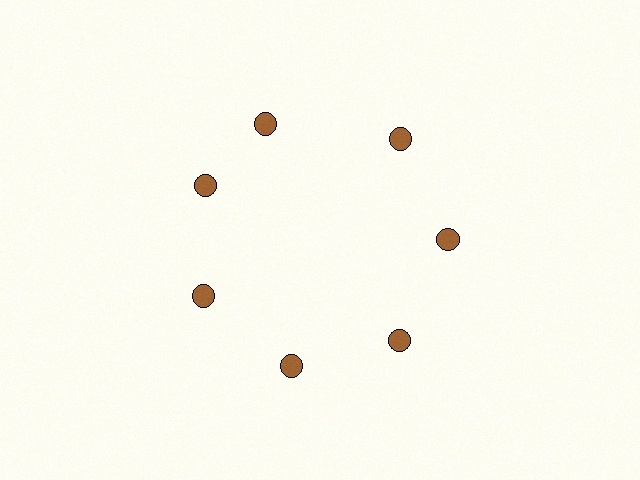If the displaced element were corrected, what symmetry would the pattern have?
It would have 7-fold rotational symmetry — the pattern would map onto itself every 51 degrees.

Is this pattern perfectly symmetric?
No. The 7 brown circles are arranged in a ring, but one element near the 12 o'clock position is rotated out of alignment along the ring, breaking the 7-fold rotational symmetry.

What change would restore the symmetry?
The symmetry would be restored by rotating it back into even spacing with its neighbors so that all 7 circles sit at equal angles and equal distance from the center.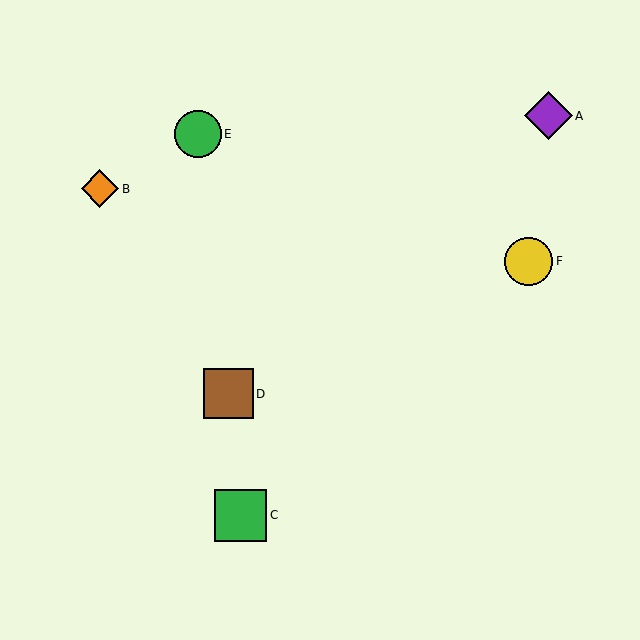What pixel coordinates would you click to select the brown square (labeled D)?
Click at (228, 394) to select the brown square D.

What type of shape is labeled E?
Shape E is a green circle.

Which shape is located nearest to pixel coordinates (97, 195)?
The orange diamond (labeled B) at (100, 189) is nearest to that location.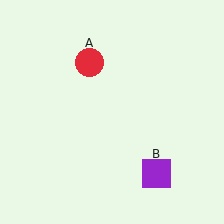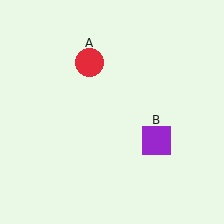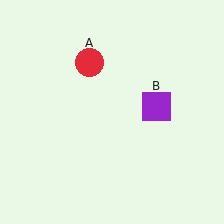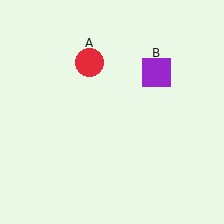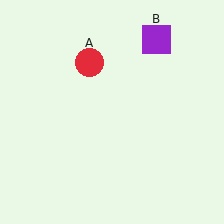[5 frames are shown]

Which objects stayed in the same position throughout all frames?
Red circle (object A) remained stationary.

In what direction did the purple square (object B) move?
The purple square (object B) moved up.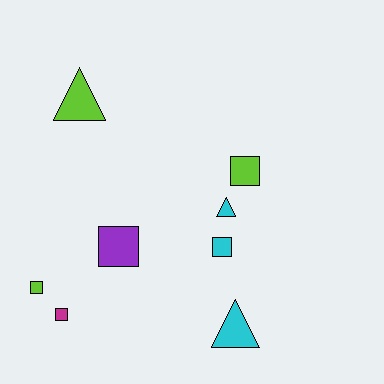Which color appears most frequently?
Lime, with 3 objects.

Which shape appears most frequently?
Square, with 5 objects.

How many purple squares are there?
There is 1 purple square.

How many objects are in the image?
There are 8 objects.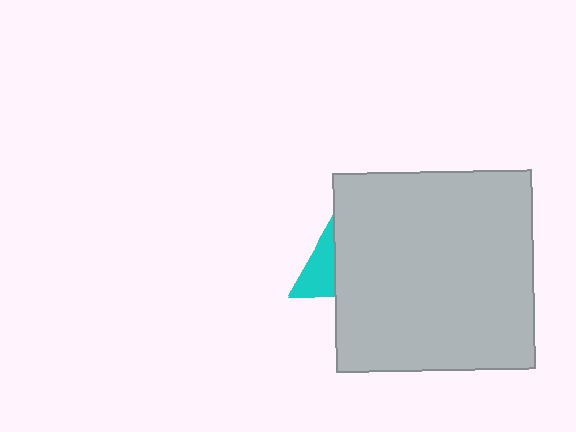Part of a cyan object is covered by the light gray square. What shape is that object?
It is a triangle.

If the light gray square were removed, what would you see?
You would see the complete cyan triangle.